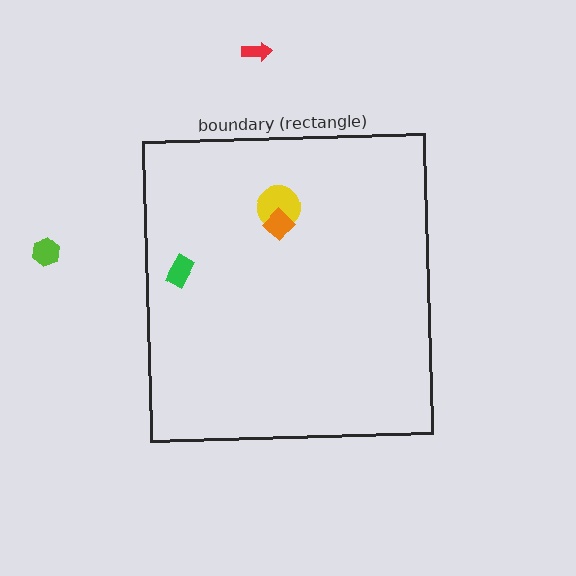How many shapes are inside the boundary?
3 inside, 2 outside.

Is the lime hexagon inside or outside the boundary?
Outside.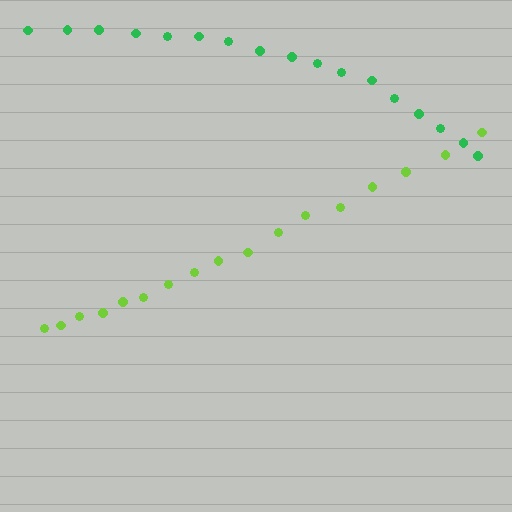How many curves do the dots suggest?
There are 2 distinct paths.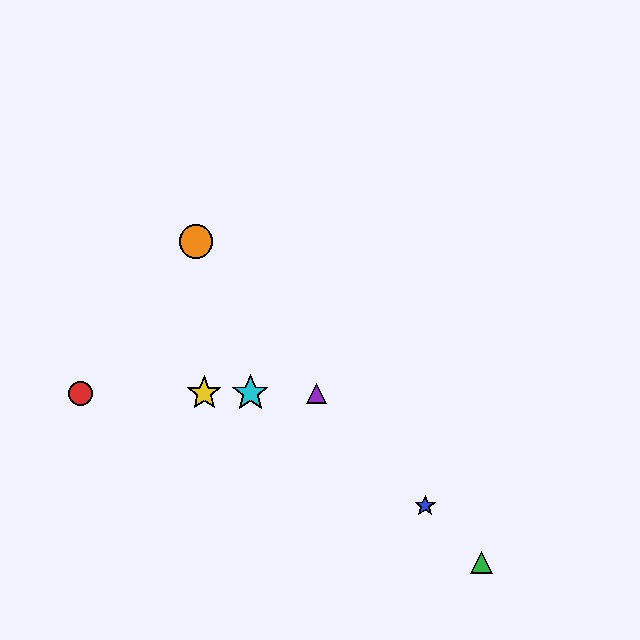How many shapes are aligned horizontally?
4 shapes (the red circle, the yellow star, the purple triangle, the cyan star) are aligned horizontally.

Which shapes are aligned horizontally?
The red circle, the yellow star, the purple triangle, the cyan star are aligned horizontally.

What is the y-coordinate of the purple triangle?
The purple triangle is at y≈393.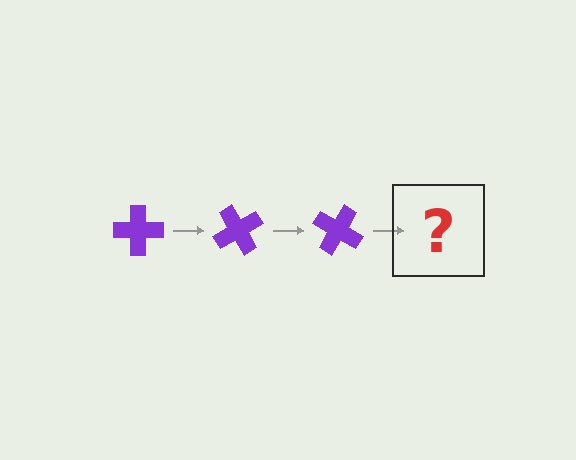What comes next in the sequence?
The next element should be a purple cross rotated 180 degrees.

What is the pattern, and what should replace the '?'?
The pattern is that the cross rotates 60 degrees each step. The '?' should be a purple cross rotated 180 degrees.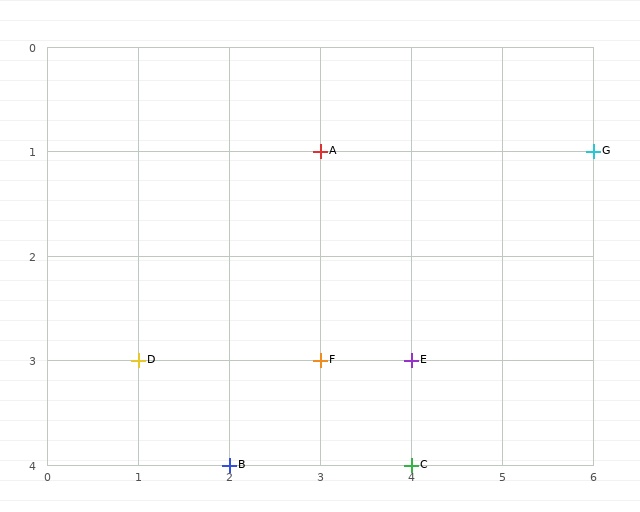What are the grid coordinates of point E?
Point E is at grid coordinates (4, 3).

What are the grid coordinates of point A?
Point A is at grid coordinates (3, 1).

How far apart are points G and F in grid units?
Points G and F are 3 columns and 2 rows apart (about 3.6 grid units diagonally).